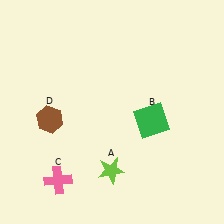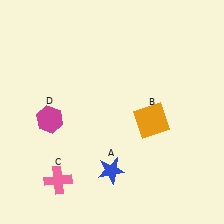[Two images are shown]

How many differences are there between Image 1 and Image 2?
There are 3 differences between the two images.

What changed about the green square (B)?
In Image 1, B is green. In Image 2, it changed to orange.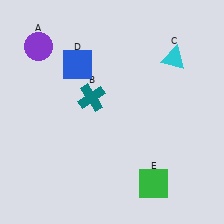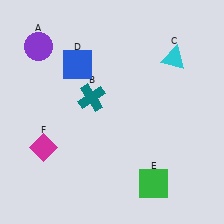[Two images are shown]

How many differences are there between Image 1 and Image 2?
There is 1 difference between the two images.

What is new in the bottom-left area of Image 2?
A magenta diamond (F) was added in the bottom-left area of Image 2.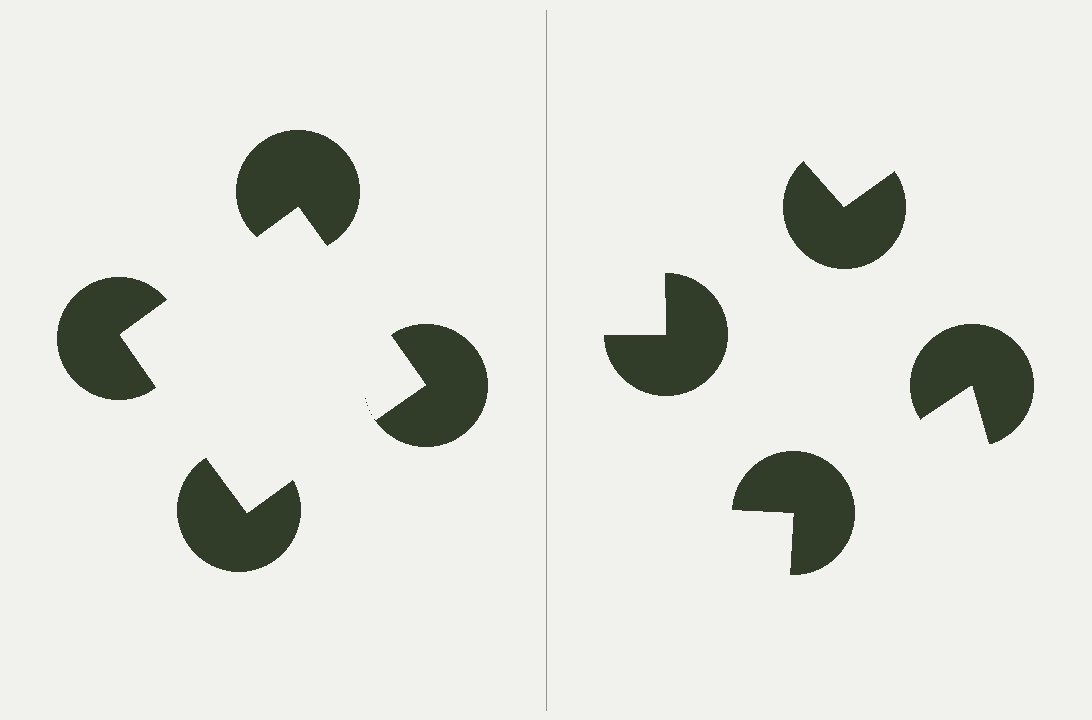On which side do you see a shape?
An illusory square appears on the left side. On the right side the wedge cuts are rotated, so no coherent shape forms.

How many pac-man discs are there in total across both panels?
8 — 4 on each side.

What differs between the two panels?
The pac-man discs are positioned identically on both sides; only the wedge orientations differ. On the left they align to a square; on the right they are misaligned.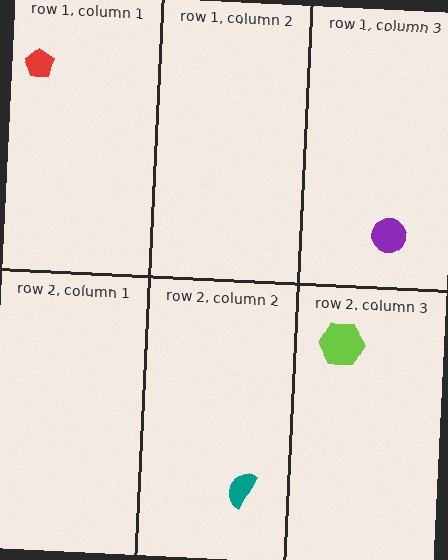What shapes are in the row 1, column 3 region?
The purple circle.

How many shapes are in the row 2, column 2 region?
1.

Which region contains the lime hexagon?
The row 2, column 3 region.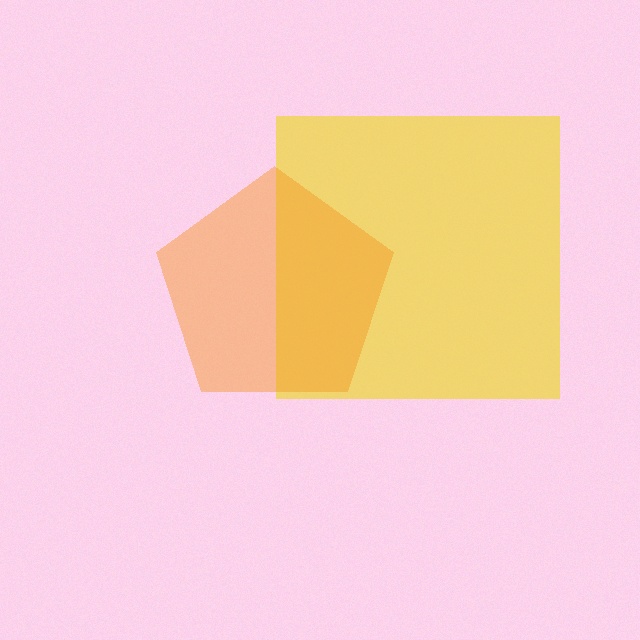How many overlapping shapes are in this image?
There are 2 overlapping shapes in the image.